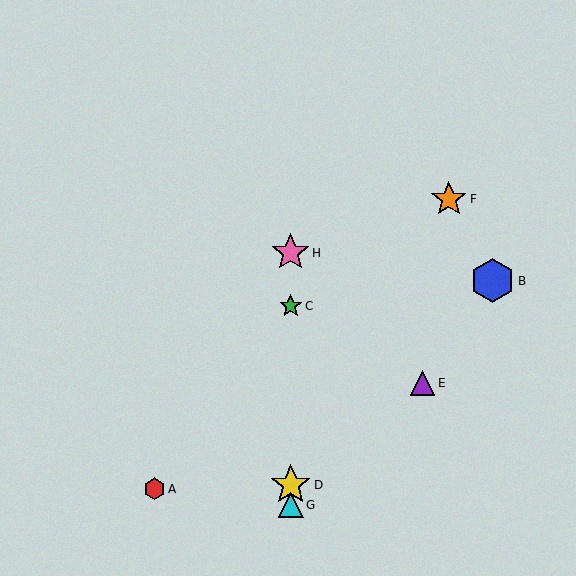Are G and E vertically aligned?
No, G is at x≈291 and E is at x≈423.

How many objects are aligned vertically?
4 objects (C, D, G, H) are aligned vertically.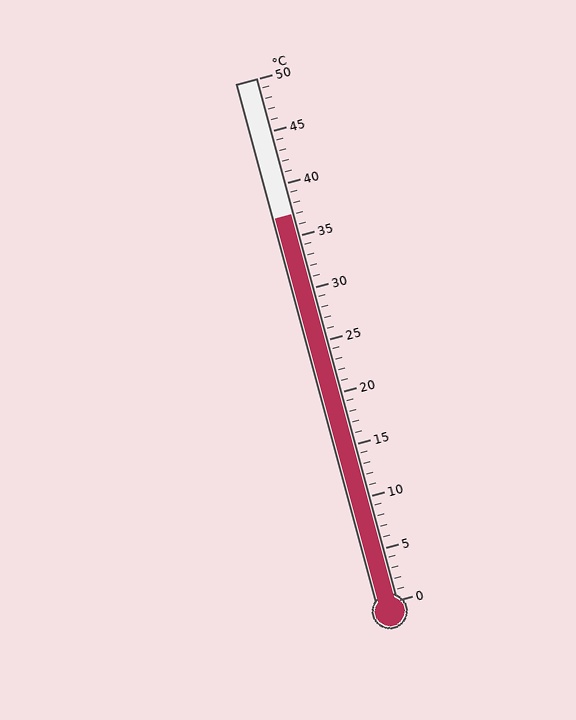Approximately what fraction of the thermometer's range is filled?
The thermometer is filled to approximately 75% of its range.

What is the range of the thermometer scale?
The thermometer scale ranges from 0°C to 50°C.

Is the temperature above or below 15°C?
The temperature is above 15°C.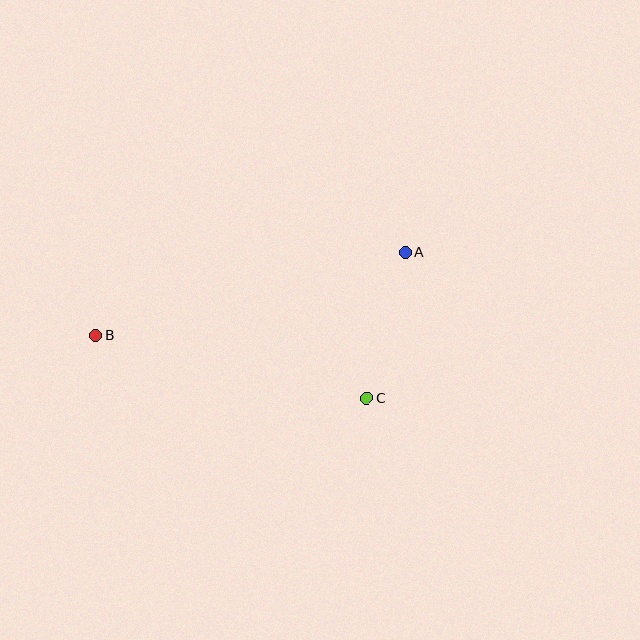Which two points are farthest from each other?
Points A and B are farthest from each other.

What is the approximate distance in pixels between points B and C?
The distance between B and C is approximately 278 pixels.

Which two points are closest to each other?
Points A and C are closest to each other.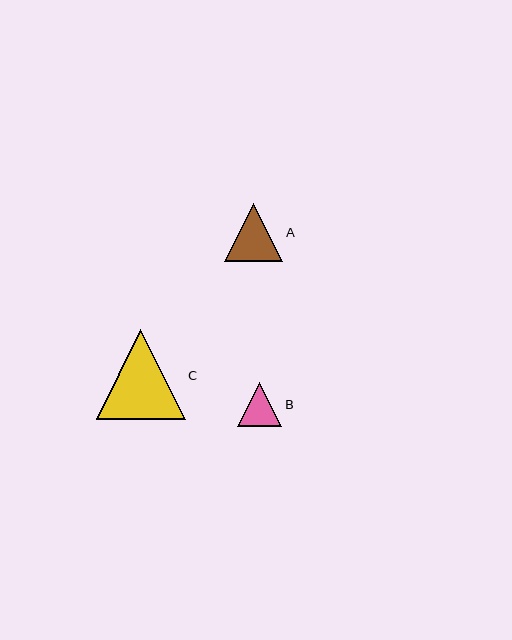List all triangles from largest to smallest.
From largest to smallest: C, A, B.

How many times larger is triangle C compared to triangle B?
Triangle C is approximately 2.0 times the size of triangle B.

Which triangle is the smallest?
Triangle B is the smallest with a size of approximately 44 pixels.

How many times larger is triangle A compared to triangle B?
Triangle A is approximately 1.3 times the size of triangle B.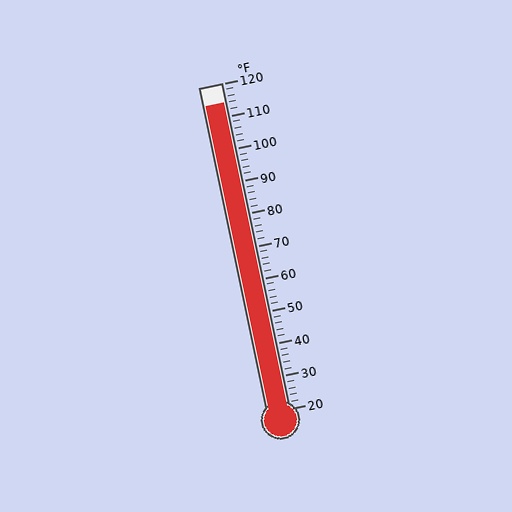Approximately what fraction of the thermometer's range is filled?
The thermometer is filled to approximately 95% of its range.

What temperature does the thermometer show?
The thermometer shows approximately 114°F.